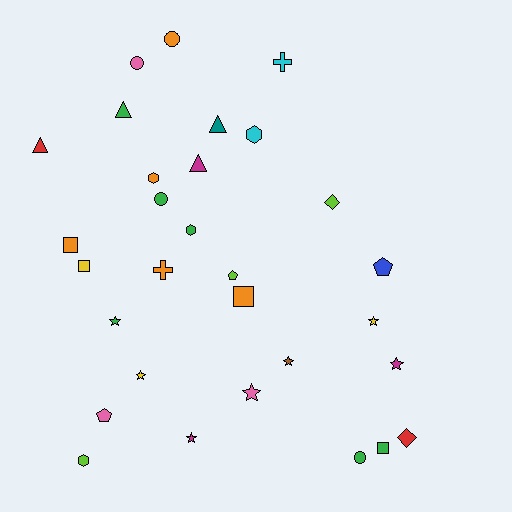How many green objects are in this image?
There are 6 green objects.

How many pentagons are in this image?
There are 3 pentagons.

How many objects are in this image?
There are 30 objects.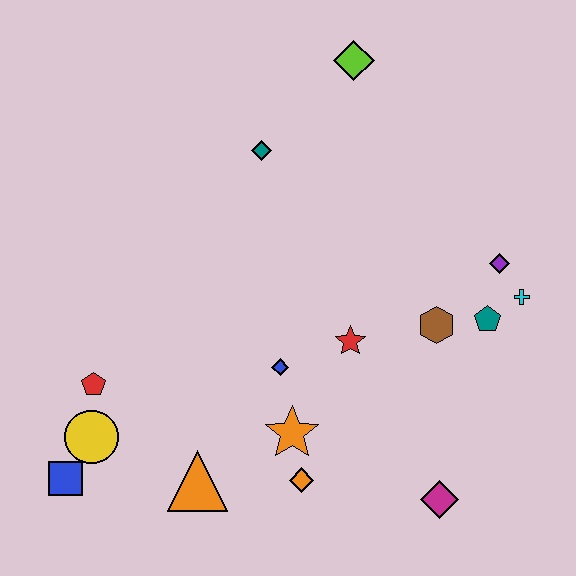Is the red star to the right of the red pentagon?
Yes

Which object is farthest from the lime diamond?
The blue square is farthest from the lime diamond.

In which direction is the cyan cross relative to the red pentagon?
The cyan cross is to the right of the red pentagon.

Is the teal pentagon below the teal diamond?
Yes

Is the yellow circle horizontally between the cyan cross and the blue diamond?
No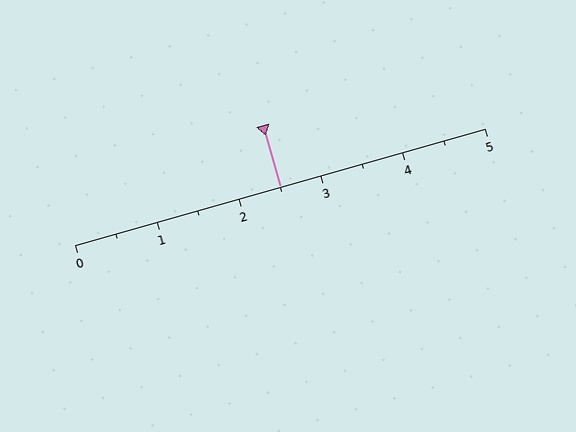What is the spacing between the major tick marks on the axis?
The major ticks are spaced 1 apart.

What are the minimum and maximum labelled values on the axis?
The axis runs from 0 to 5.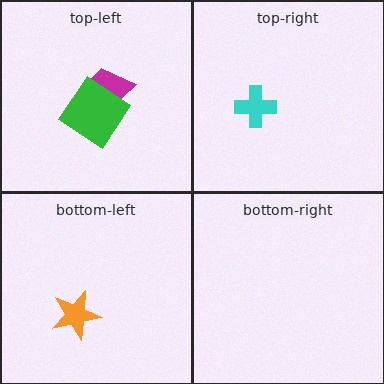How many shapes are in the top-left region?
2.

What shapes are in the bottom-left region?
The orange star.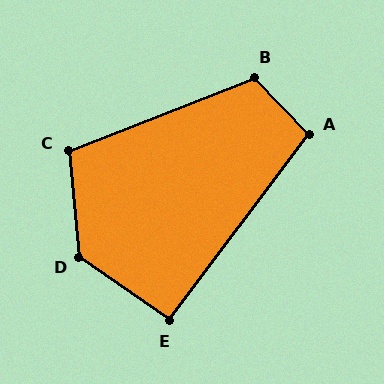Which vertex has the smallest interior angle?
E, at approximately 92 degrees.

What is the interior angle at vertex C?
Approximately 106 degrees (obtuse).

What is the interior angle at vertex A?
Approximately 99 degrees (obtuse).